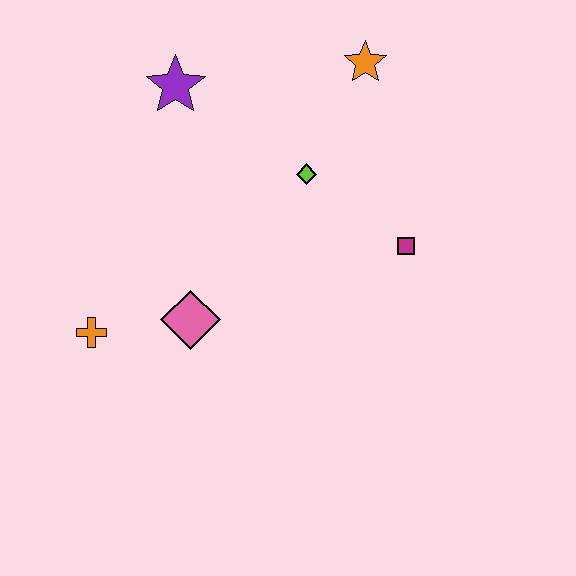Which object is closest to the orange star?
The lime diamond is closest to the orange star.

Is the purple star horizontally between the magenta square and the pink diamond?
No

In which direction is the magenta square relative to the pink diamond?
The magenta square is to the right of the pink diamond.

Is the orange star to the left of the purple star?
No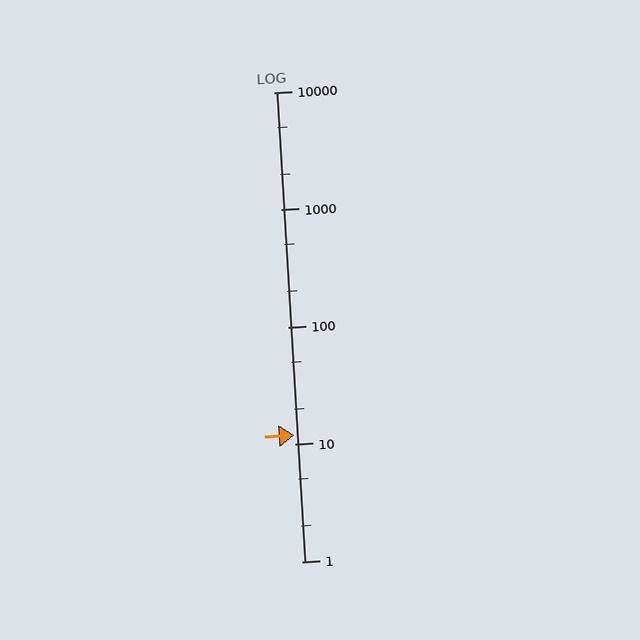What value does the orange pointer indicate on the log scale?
The pointer indicates approximately 12.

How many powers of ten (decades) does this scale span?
The scale spans 4 decades, from 1 to 10000.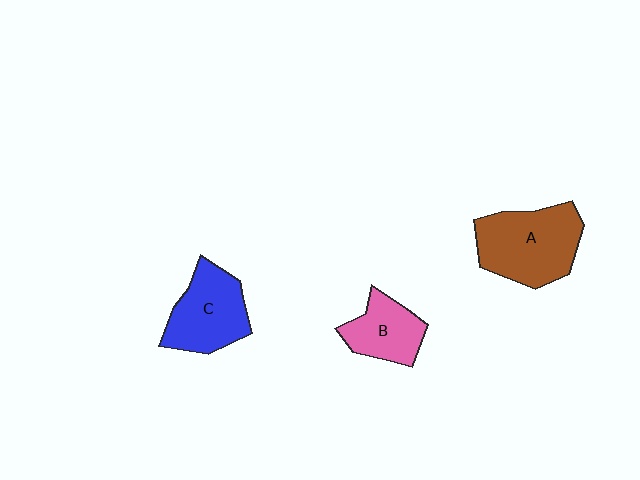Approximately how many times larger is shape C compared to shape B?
Approximately 1.3 times.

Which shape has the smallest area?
Shape B (pink).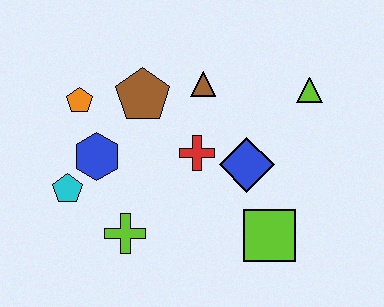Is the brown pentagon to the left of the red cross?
Yes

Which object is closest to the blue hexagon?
The cyan pentagon is closest to the blue hexagon.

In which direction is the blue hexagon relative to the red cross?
The blue hexagon is to the left of the red cross.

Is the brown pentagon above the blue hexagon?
Yes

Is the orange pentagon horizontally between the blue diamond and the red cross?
No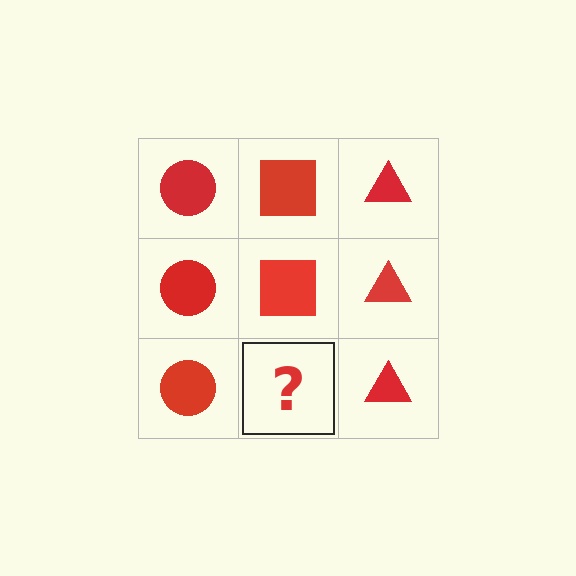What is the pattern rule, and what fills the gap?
The rule is that each column has a consistent shape. The gap should be filled with a red square.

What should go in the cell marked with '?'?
The missing cell should contain a red square.